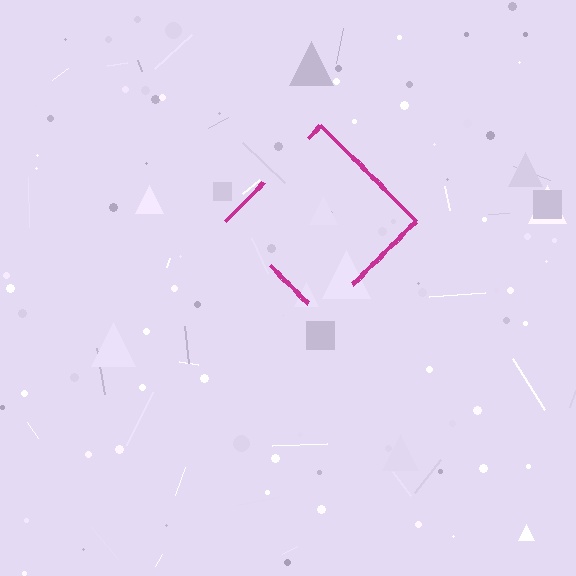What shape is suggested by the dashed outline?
The dashed outline suggests a diamond.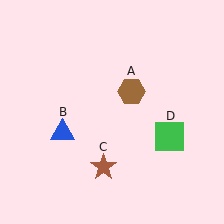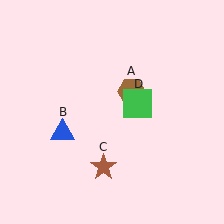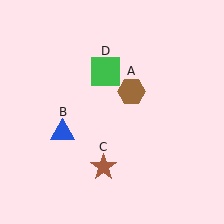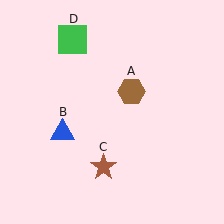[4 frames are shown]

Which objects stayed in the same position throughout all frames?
Brown hexagon (object A) and blue triangle (object B) and brown star (object C) remained stationary.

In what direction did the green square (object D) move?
The green square (object D) moved up and to the left.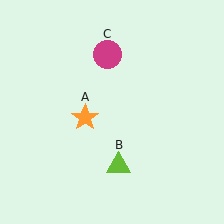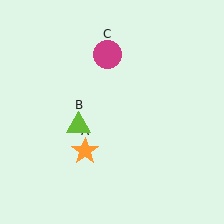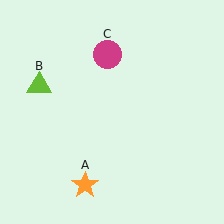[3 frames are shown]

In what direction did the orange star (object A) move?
The orange star (object A) moved down.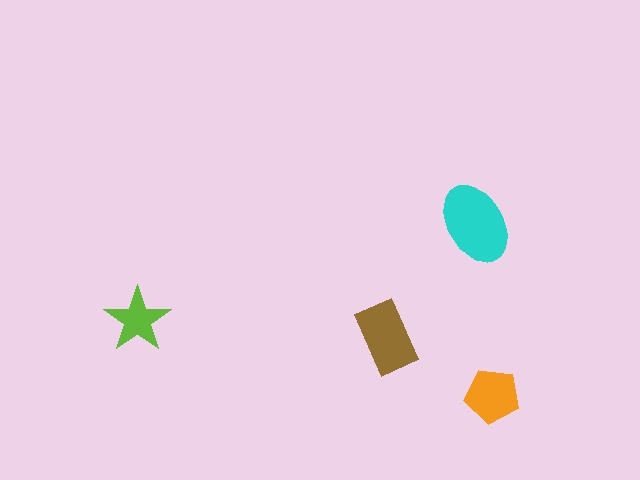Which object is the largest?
The cyan ellipse.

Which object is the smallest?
The lime star.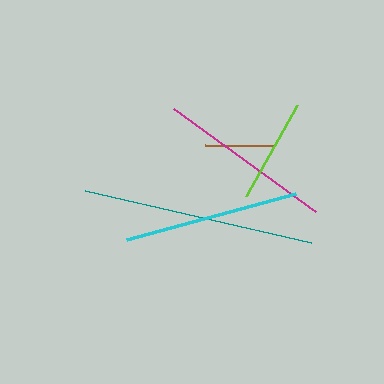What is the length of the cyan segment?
The cyan segment is approximately 174 pixels long.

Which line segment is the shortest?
The brown line is the shortest at approximately 68 pixels.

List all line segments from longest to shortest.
From longest to shortest: teal, magenta, cyan, lime, brown.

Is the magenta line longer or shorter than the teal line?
The teal line is longer than the magenta line.